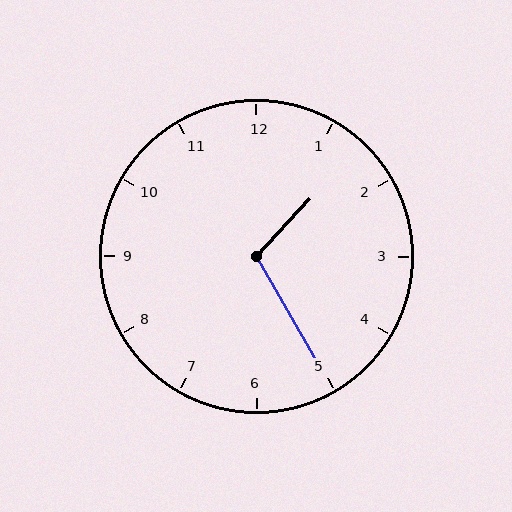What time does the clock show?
1:25.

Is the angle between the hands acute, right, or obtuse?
It is obtuse.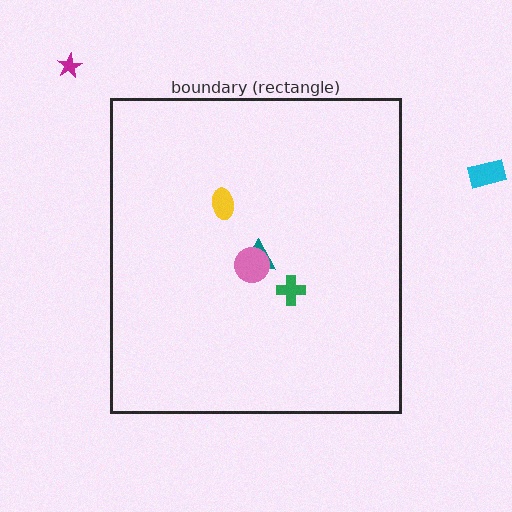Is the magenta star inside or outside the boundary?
Outside.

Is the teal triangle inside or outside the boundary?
Inside.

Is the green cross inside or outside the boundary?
Inside.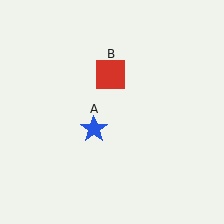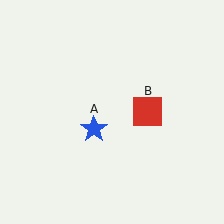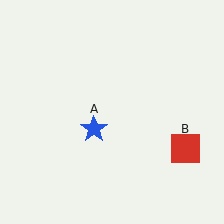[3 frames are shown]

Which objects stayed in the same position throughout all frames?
Blue star (object A) remained stationary.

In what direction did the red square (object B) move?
The red square (object B) moved down and to the right.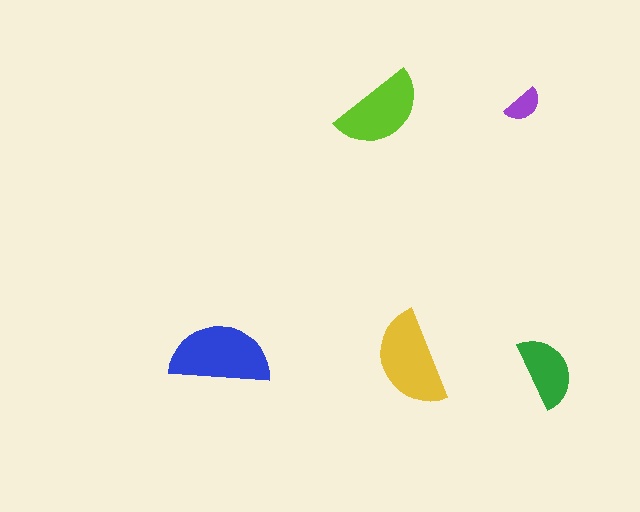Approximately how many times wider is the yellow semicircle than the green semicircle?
About 1.5 times wider.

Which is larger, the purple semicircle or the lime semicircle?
The lime one.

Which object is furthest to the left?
The blue semicircle is leftmost.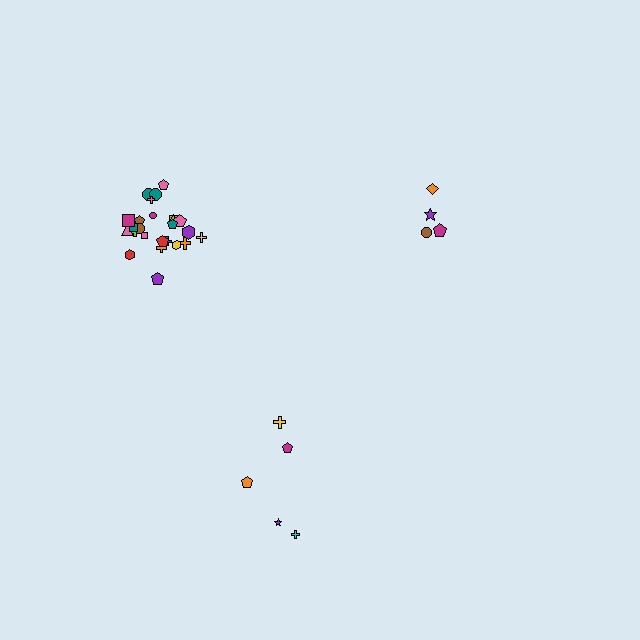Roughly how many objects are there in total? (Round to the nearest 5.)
Roughly 35 objects in total.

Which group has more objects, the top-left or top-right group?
The top-left group.